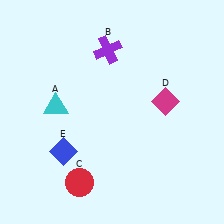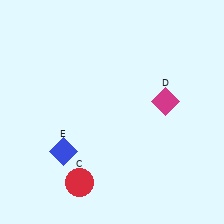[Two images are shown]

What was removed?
The cyan triangle (A), the purple cross (B) were removed in Image 2.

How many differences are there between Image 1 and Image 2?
There are 2 differences between the two images.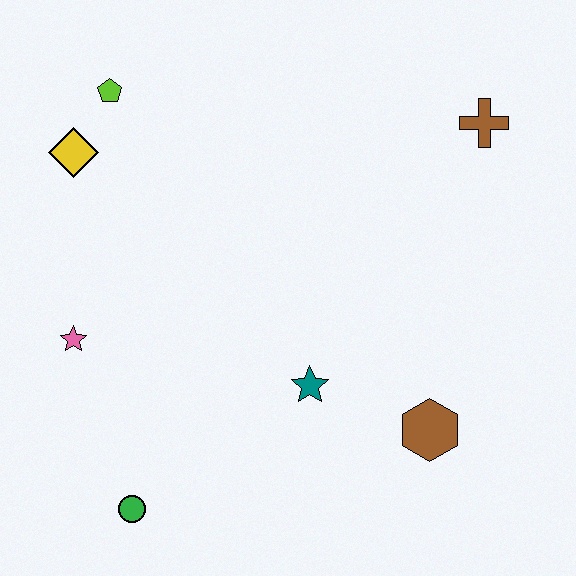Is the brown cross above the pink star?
Yes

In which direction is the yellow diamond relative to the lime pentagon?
The yellow diamond is below the lime pentagon.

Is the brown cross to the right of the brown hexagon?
Yes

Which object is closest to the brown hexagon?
The teal star is closest to the brown hexagon.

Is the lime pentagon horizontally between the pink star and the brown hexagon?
Yes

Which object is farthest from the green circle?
The brown cross is farthest from the green circle.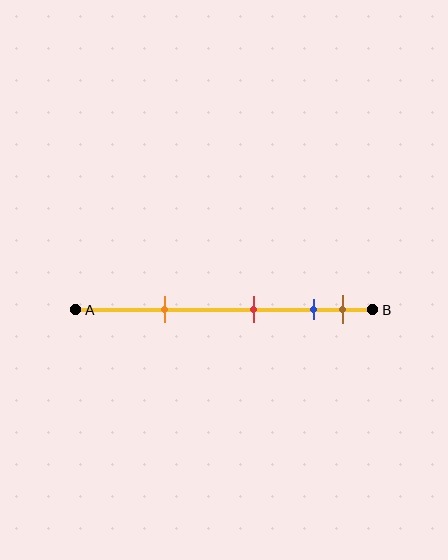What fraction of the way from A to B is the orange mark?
The orange mark is approximately 30% (0.3) of the way from A to B.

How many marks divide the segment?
There are 4 marks dividing the segment.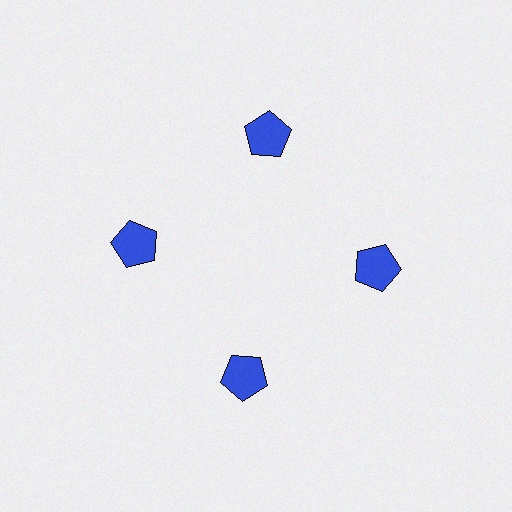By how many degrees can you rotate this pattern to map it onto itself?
The pattern maps onto itself every 90 degrees of rotation.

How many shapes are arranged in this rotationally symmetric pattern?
There are 4 shapes, arranged in 4 groups of 1.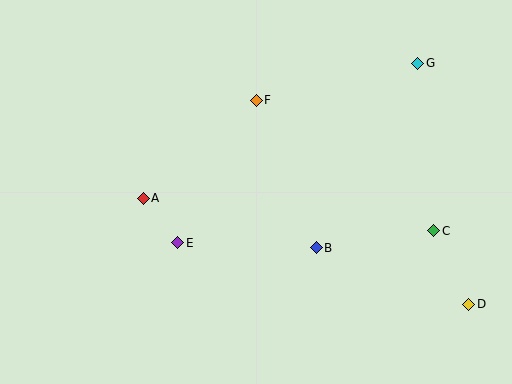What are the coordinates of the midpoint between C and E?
The midpoint between C and E is at (306, 237).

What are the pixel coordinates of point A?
Point A is at (143, 198).